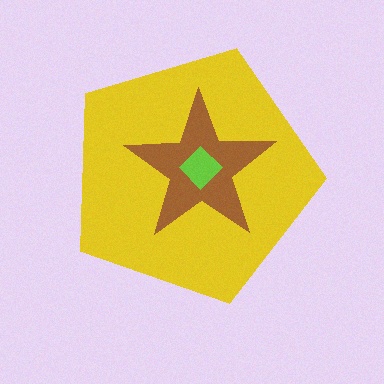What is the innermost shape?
The lime diamond.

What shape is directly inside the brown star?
The lime diamond.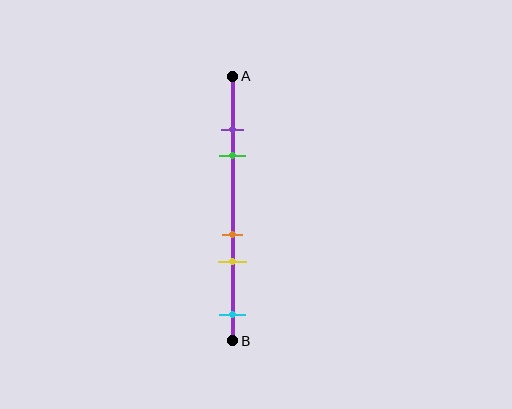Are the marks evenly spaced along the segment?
No, the marks are not evenly spaced.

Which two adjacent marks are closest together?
The purple and green marks are the closest adjacent pair.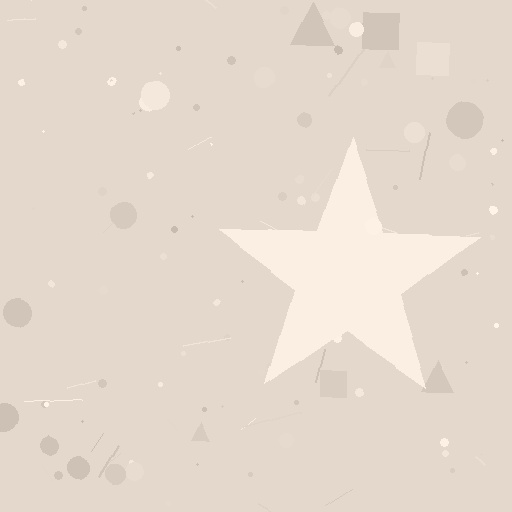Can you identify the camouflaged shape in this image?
The camouflaged shape is a star.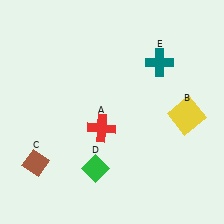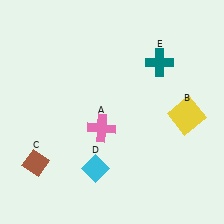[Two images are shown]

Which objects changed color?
A changed from red to pink. D changed from green to cyan.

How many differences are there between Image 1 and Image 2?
There are 2 differences between the two images.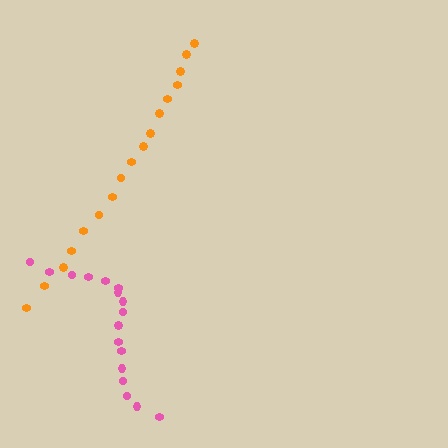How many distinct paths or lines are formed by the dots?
There are 2 distinct paths.